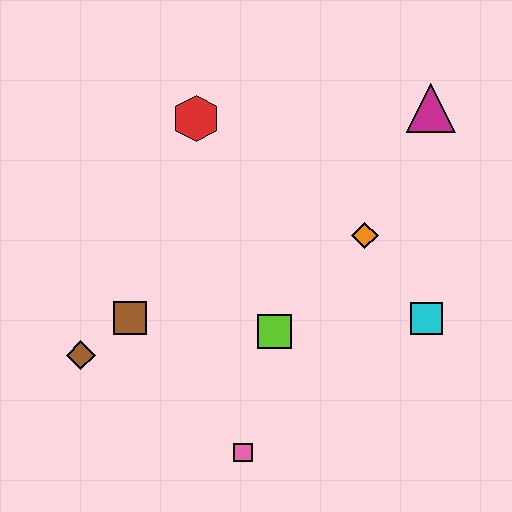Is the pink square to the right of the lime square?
No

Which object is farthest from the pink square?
The magenta triangle is farthest from the pink square.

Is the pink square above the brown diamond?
No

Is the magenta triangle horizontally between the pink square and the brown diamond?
No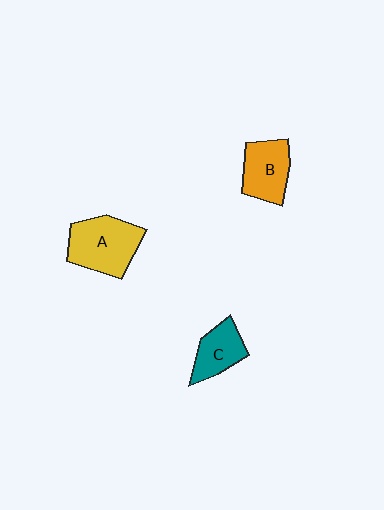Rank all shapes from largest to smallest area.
From largest to smallest: A (yellow), B (orange), C (teal).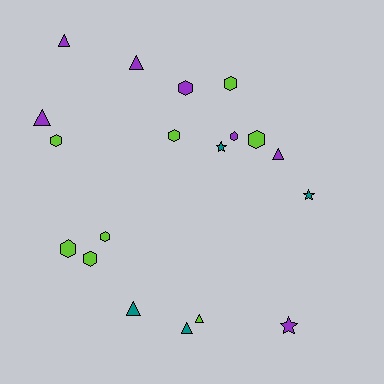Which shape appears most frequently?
Hexagon, with 9 objects.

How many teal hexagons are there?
There are no teal hexagons.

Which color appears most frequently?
Lime, with 8 objects.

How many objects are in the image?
There are 19 objects.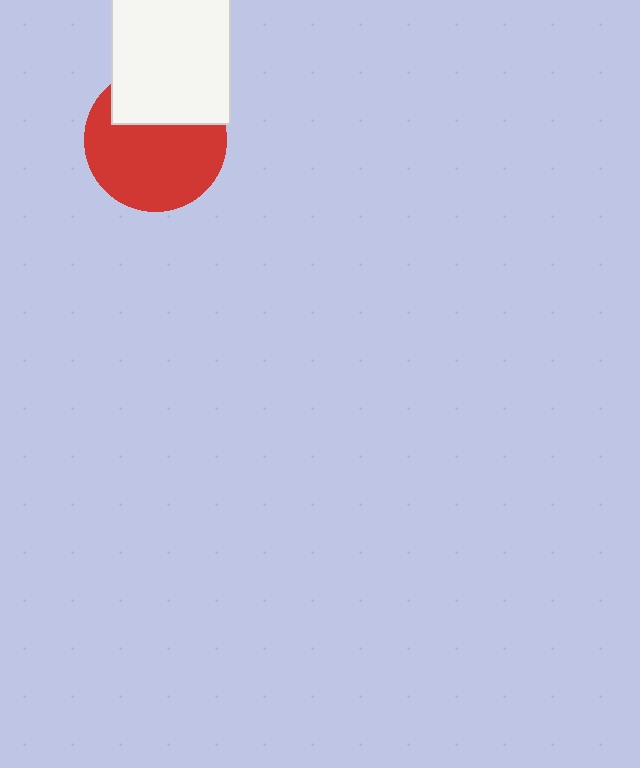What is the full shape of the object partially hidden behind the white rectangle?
The partially hidden object is a red circle.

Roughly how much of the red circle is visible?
Most of it is visible (roughly 67%).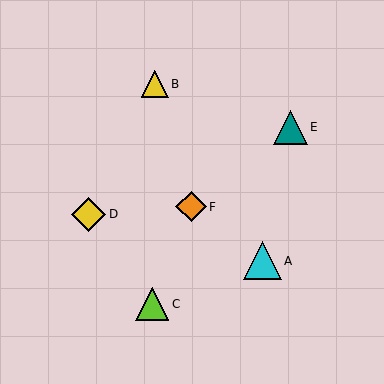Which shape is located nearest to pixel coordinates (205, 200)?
The orange diamond (labeled F) at (191, 207) is nearest to that location.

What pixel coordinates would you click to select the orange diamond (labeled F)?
Click at (191, 207) to select the orange diamond F.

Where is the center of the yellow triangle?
The center of the yellow triangle is at (155, 84).